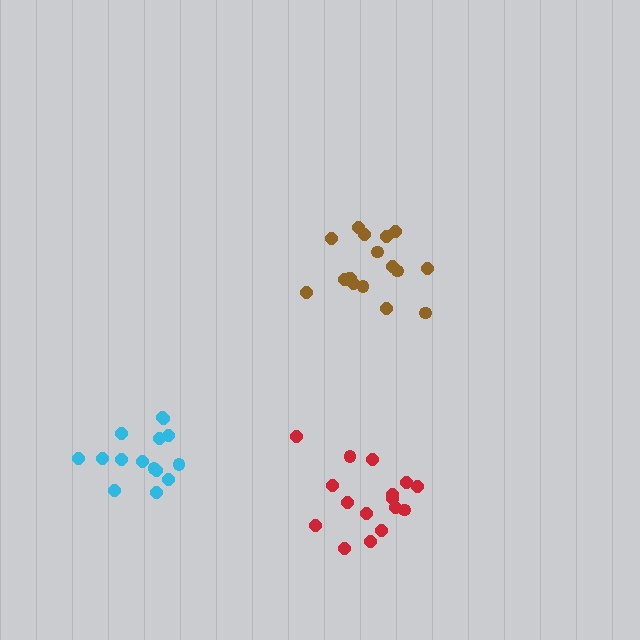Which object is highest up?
The brown cluster is topmost.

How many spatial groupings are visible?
There are 3 spatial groupings.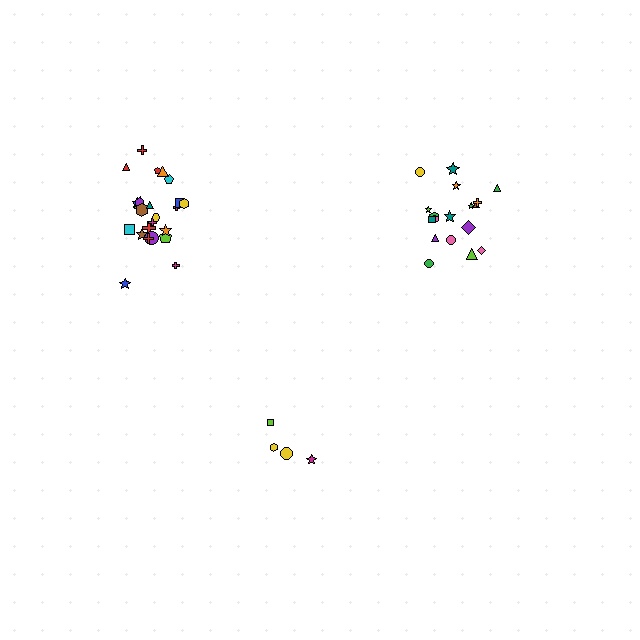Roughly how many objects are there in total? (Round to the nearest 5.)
Roughly 45 objects in total.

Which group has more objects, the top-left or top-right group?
The top-left group.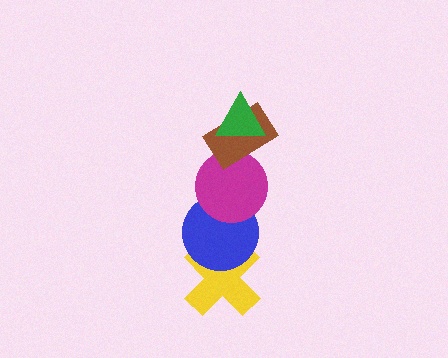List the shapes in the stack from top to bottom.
From top to bottom: the green triangle, the brown rectangle, the magenta circle, the blue circle, the yellow cross.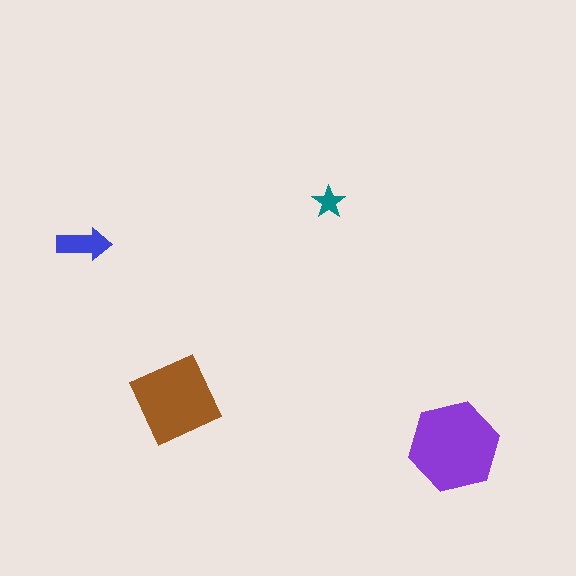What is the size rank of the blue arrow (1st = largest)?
3rd.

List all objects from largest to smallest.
The purple hexagon, the brown diamond, the blue arrow, the teal star.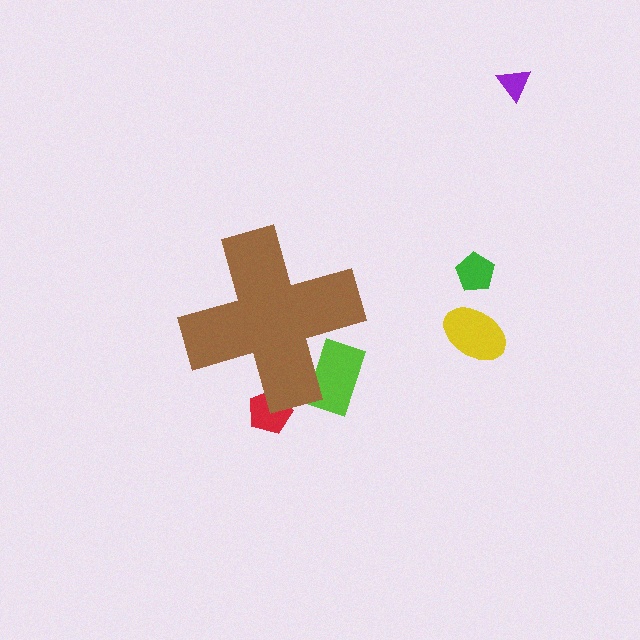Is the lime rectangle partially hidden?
Yes, the lime rectangle is partially hidden behind the brown cross.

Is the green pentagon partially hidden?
No, the green pentagon is fully visible.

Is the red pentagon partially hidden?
Yes, the red pentagon is partially hidden behind the brown cross.